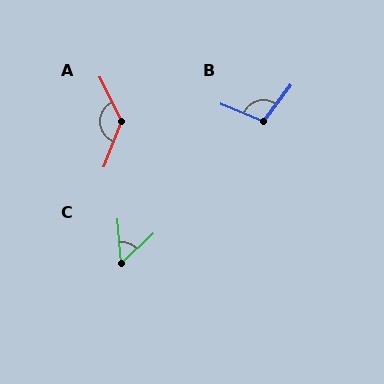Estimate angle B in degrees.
Approximately 105 degrees.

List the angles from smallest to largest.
C (51°), B (105°), A (133°).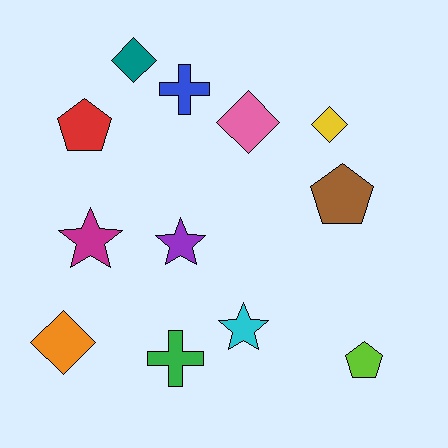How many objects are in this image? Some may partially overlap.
There are 12 objects.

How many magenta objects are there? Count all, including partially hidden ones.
There is 1 magenta object.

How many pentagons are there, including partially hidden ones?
There are 3 pentagons.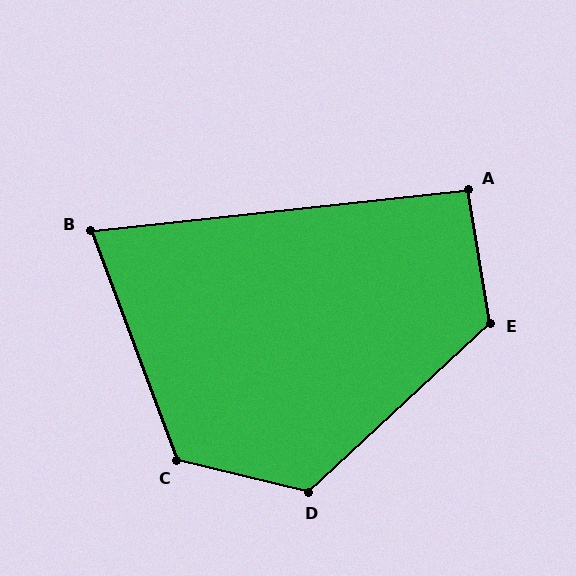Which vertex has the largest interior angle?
C, at approximately 124 degrees.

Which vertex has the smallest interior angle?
B, at approximately 76 degrees.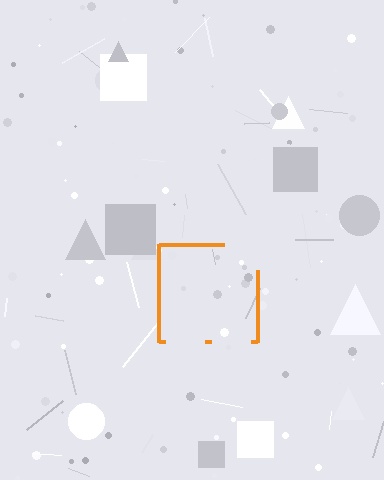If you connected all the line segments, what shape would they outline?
They would outline a square.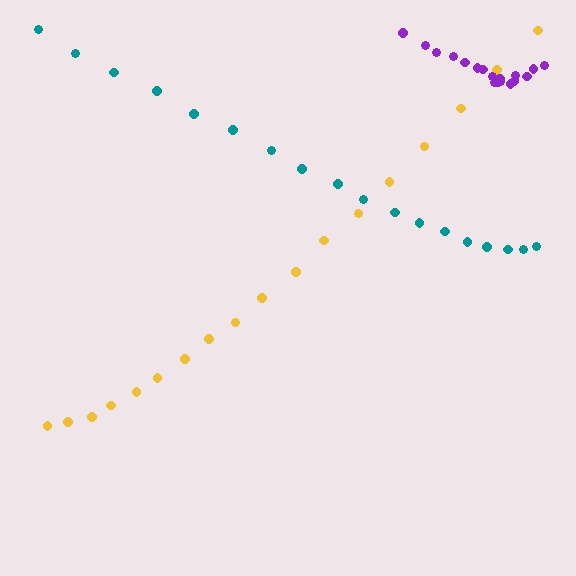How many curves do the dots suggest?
There are 3 distinct paths.